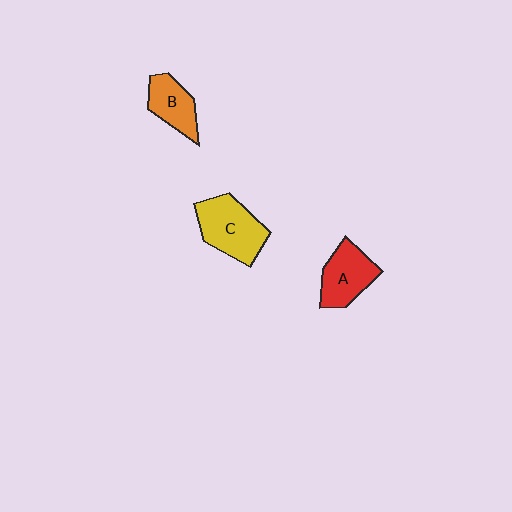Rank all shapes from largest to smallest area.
From largest to smallest: C (yellow), A (red), B (orange).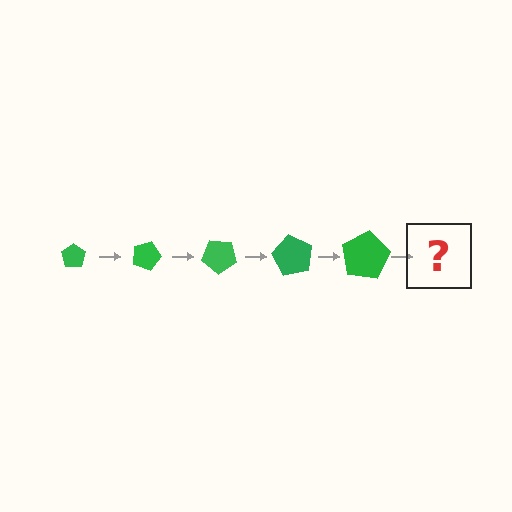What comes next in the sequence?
The next element should be a pentagon, larger than the previous one and rotated 100 degrees from the start.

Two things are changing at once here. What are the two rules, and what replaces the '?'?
The two rules are that the pentagon grows larger each step and it rotates 20 degrees each step. The '?' should be a pentagon, larger than the previous one and rotated 100 degrees from the start.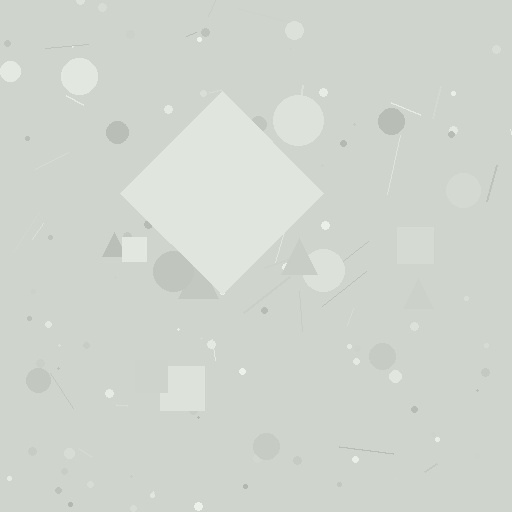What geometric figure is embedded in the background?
A diamond is embedded in the background.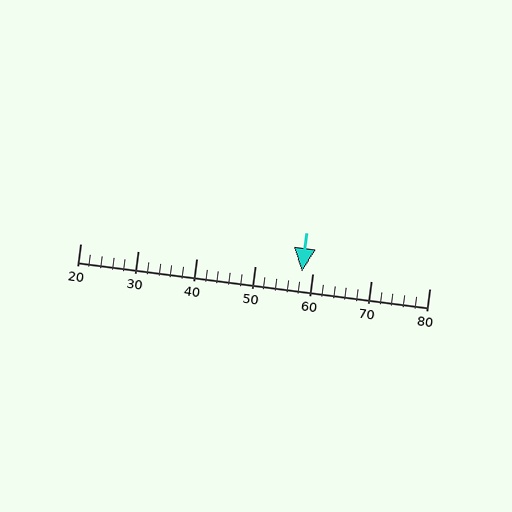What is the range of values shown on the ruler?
The ruler shows values from 20 to 80.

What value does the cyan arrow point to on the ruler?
The cyan arrow points to approximately 58.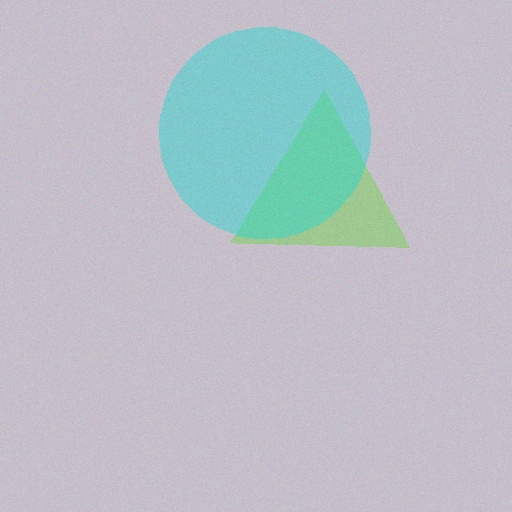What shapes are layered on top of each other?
The layered shapes are: a lime triangle, a cyan circle.